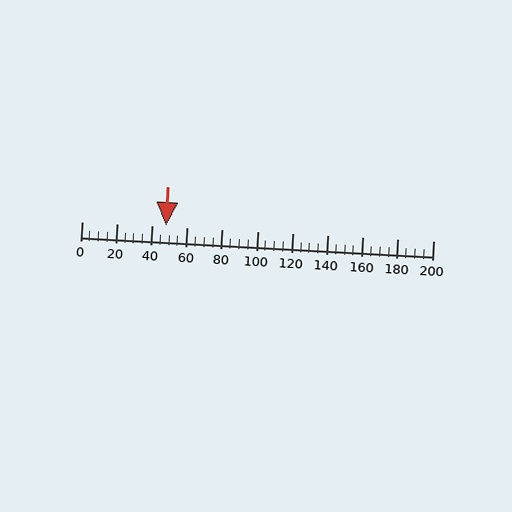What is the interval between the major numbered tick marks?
The major tick marks are spaced 20 units apart.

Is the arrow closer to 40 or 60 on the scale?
The arrow is closer to 40.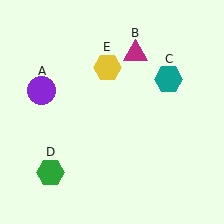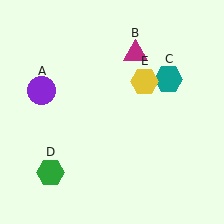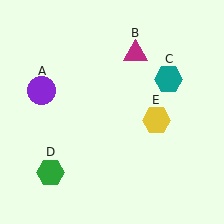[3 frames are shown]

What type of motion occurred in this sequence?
The yellow hexagon (object E) rotated clockwise around the center of the scene.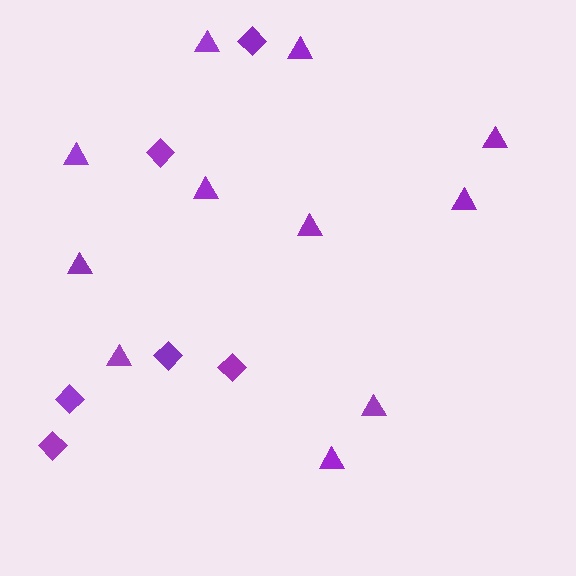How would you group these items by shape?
There are 2 groups: one group of triangles (11) and one group of diamonds (6).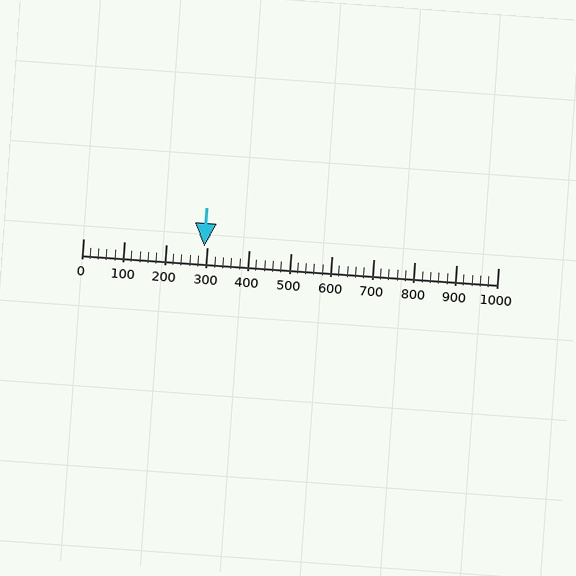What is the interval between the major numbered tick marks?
The major tick marks are spaced 100 units apart.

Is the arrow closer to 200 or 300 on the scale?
The arrow is closer to 300.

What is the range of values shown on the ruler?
The ruler shows values from 0 to 1000.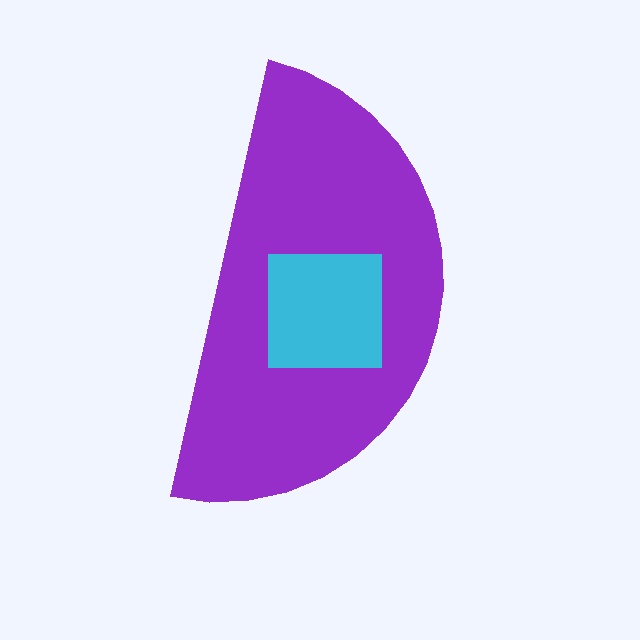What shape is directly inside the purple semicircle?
The cyan square.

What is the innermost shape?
The cyan square.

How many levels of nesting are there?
2.